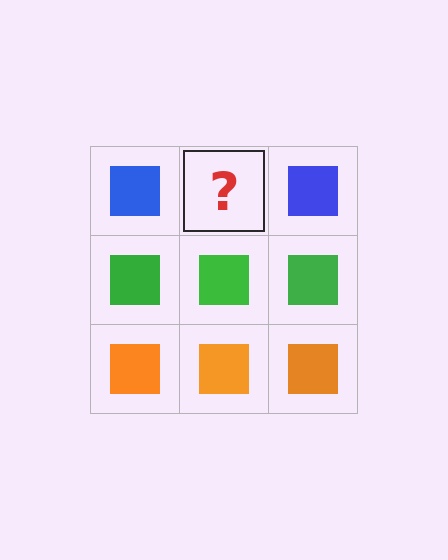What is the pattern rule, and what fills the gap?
The rule is that each row has a consistent color. The gap should be filled with a blue square.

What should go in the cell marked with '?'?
The missing cell should contain a blue square.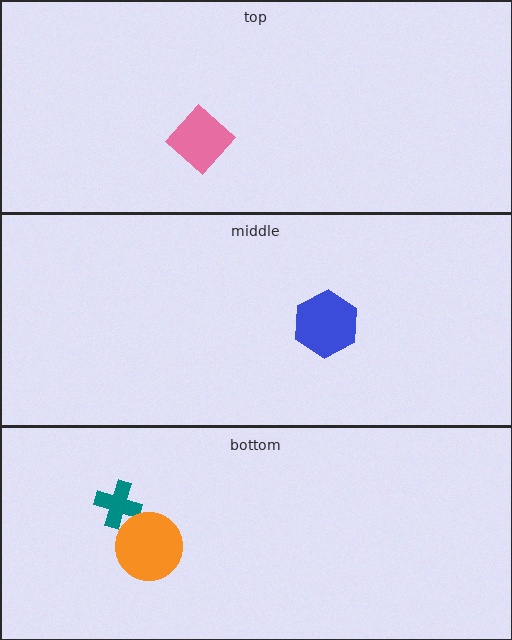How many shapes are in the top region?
1.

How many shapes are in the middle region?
1.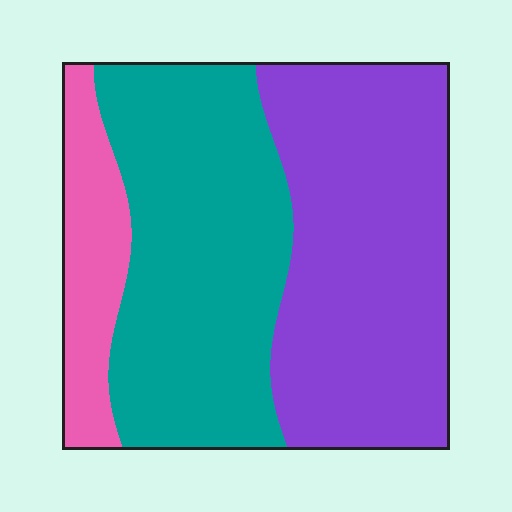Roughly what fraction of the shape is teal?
Teal takes up about two fifths (2/5) of the shape.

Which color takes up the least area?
Pink, at roughly 15%.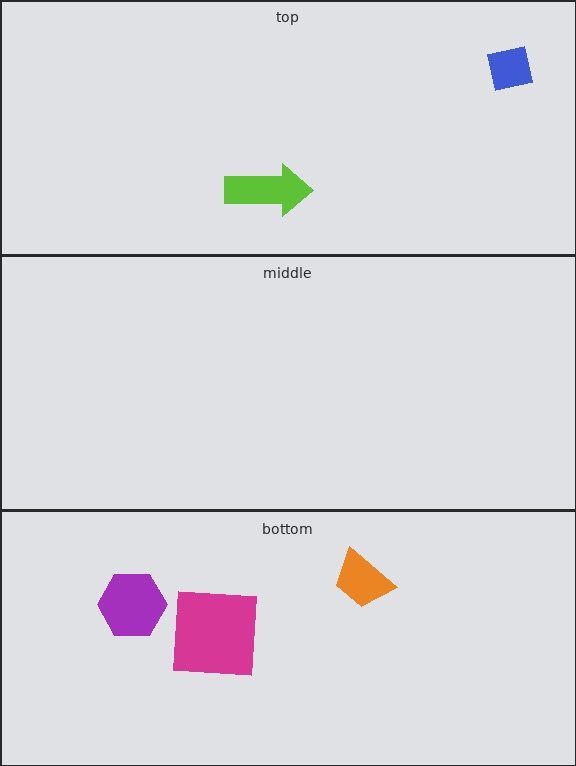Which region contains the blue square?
The top region.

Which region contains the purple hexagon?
The bottom region.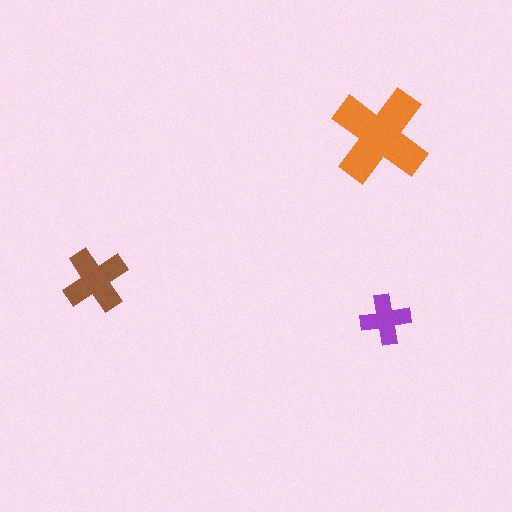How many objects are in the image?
There are 3 objects in the image.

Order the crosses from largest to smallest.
the orange one, the brown one, the purple one.